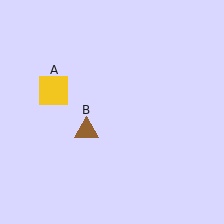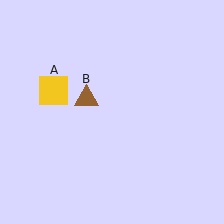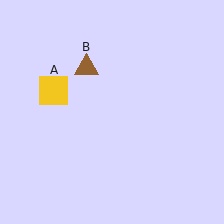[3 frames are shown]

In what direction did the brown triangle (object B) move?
The brown triangle (object B) moved up.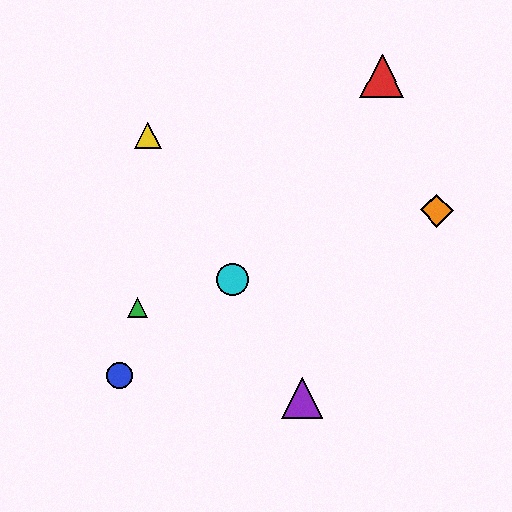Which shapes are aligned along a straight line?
The yellow triangle, the purple triangle, the cyan circle are aligned along a straight line.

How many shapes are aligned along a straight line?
3 shapes (the yellow triangle, the purple triangle, the cyan circle) are aligned along a straight line.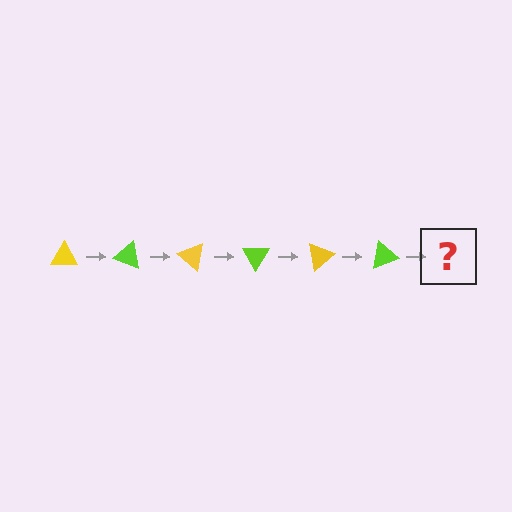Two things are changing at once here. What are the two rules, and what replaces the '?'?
The two rules are that it rotates 20 degrees each step and the color cycles through yellow and lime. The '?' should be a yellow triangle, rotated 120 degrees from the start.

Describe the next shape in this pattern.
It should be a yellow triangle, rotated 120 degrees from the start.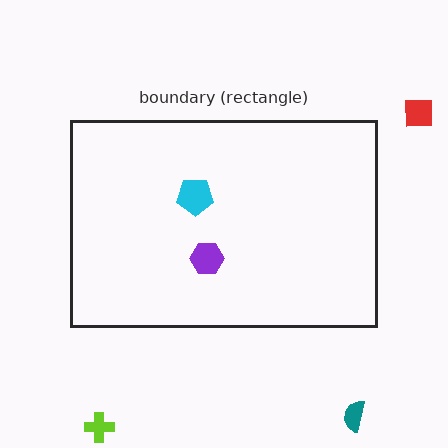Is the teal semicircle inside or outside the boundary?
Outside.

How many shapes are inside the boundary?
2 inside, 3 outside.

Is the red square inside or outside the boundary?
Outside.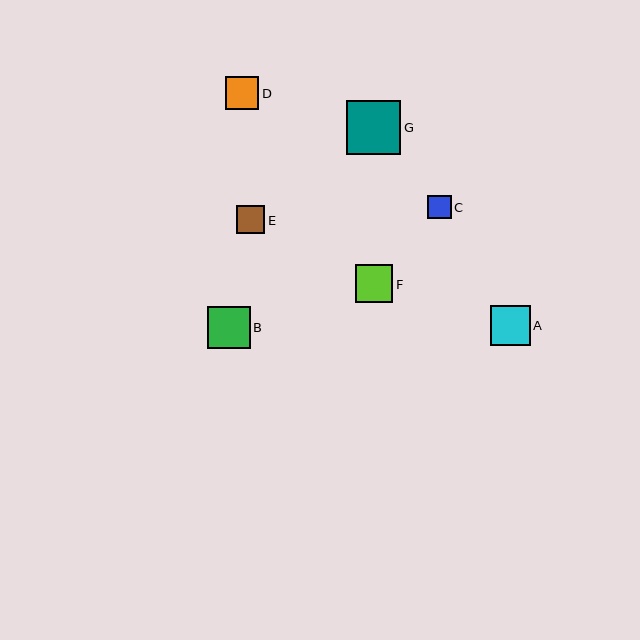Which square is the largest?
Square G is the largest with a size of approximately 54 pixels.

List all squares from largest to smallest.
From largest to smallest: G, B, A, F, D, E, C.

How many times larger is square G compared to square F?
Square G is approximately 1.4 times the size of square F.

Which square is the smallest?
Square C is the smallest with a size of approximately 23 pixels.